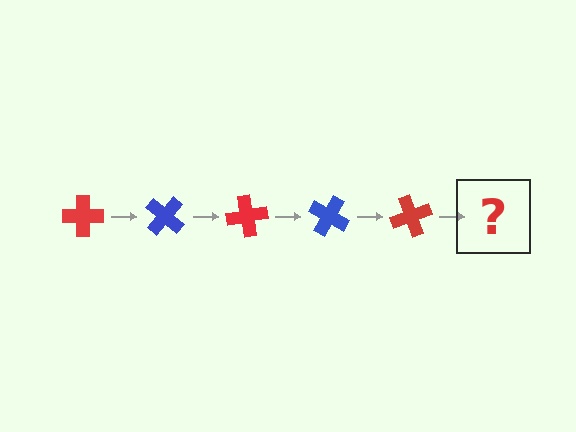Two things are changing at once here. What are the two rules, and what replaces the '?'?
The two rules are that it rotates 40 degrees each step and the color cycles through red and blue. The '?' should be a blue cross, rotated 200 degrees from the start.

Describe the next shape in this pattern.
It should be a blue cross, rotated 200 degrees from the start.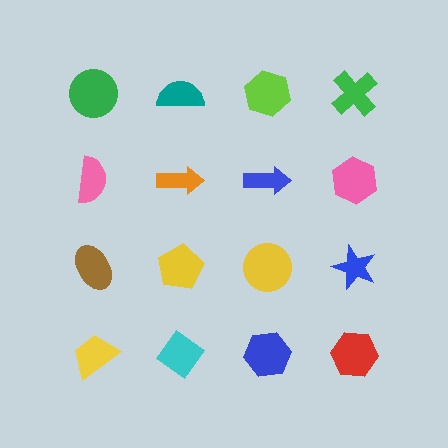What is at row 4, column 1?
A yellow trapezoid.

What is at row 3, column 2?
A yellow pentagon.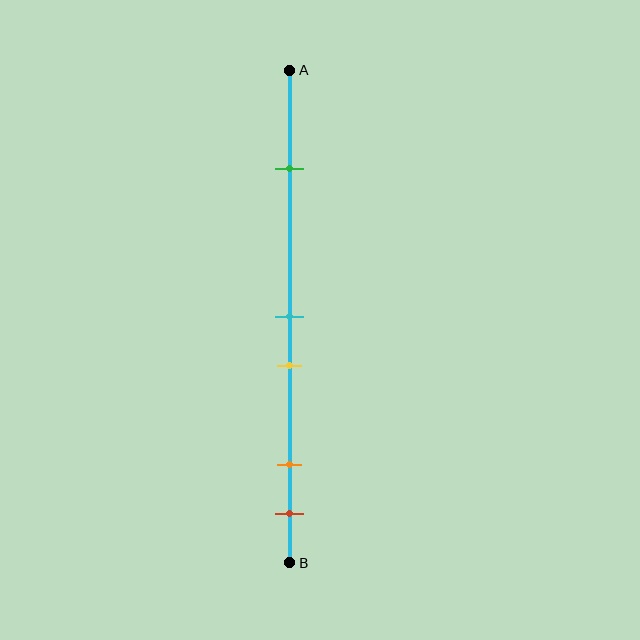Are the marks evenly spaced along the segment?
No, the marks are not evenly spaced.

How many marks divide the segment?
There are 5 marks dividing the segment.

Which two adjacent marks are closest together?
The cyan and yellow marks are the closest adjacent pair.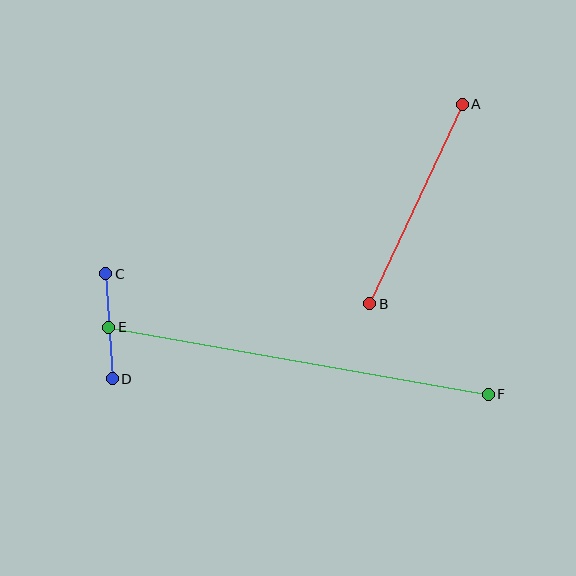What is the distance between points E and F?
The distance is approximately 386 pixels.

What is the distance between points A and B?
The distance is approximately 220 pixels.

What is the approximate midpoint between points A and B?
The midpoint is at approximately (416, 204) pixels.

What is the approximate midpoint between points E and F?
The midpoint is at approximately (299, 361) pixels.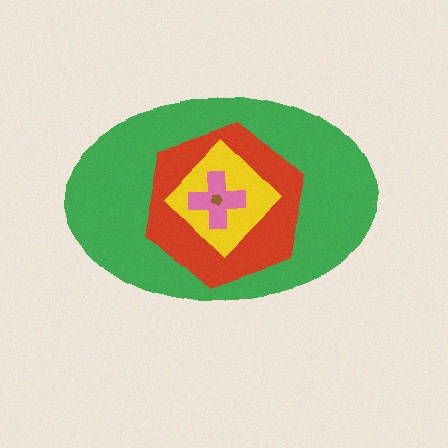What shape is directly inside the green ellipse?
The red hexagon.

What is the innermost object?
The brown pentagon.